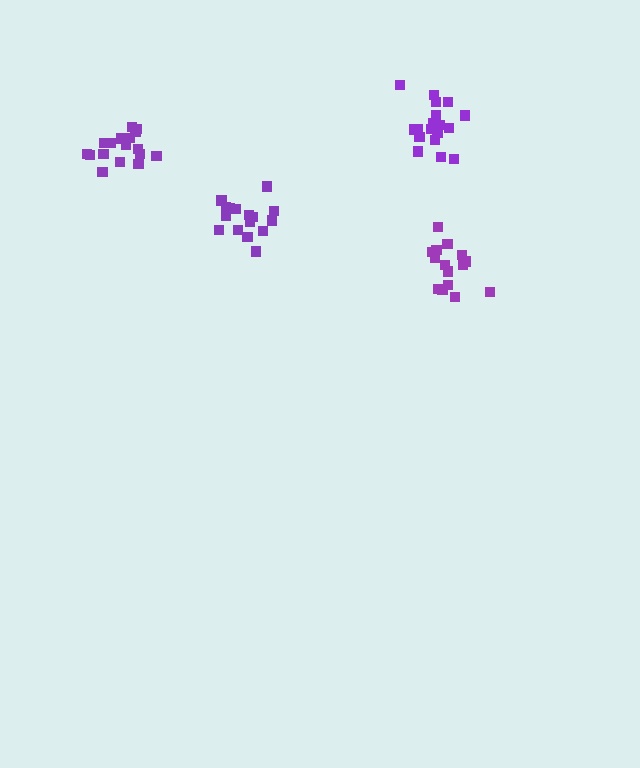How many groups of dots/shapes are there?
There are 4 groups.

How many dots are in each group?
Group 1: 15 dots, Group 2: 16 dots, Group 3: 17 dots, Group 4: 18 dots (66 total).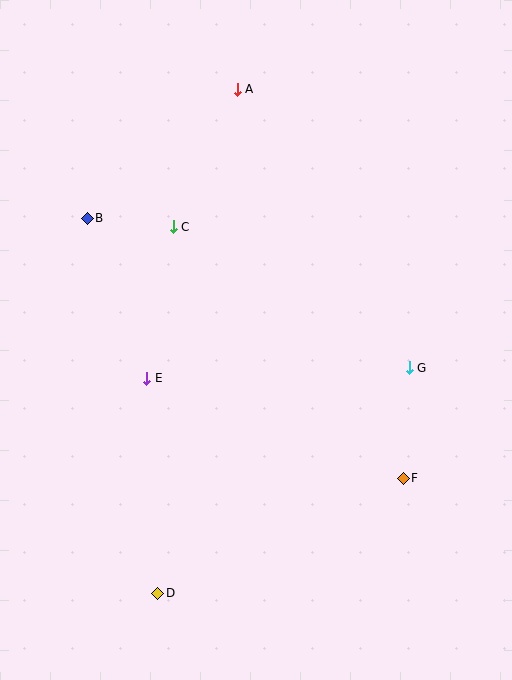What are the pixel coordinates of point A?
Point A is at (237, 89).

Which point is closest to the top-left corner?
Point B is closest to the top-left corner.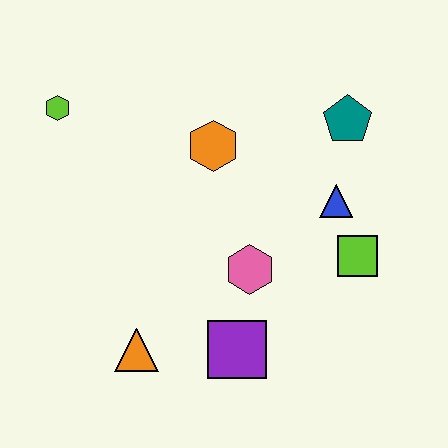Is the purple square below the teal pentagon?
Yes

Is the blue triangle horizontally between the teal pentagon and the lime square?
No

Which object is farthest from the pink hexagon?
The lime hexagon is farthest from the pink hexagon.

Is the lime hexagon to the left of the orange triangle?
Yes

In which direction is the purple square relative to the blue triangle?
The purple square is below the blue triangle.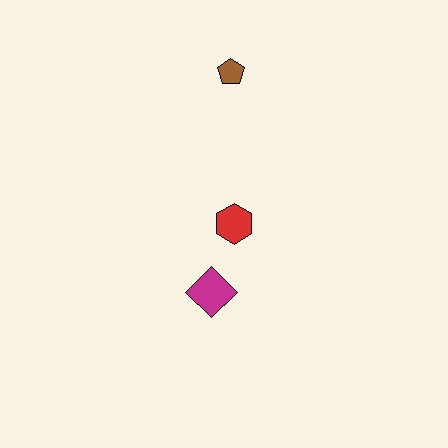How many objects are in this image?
There are 3 objects.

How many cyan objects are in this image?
There are no cyan objects.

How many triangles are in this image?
There are no triangles.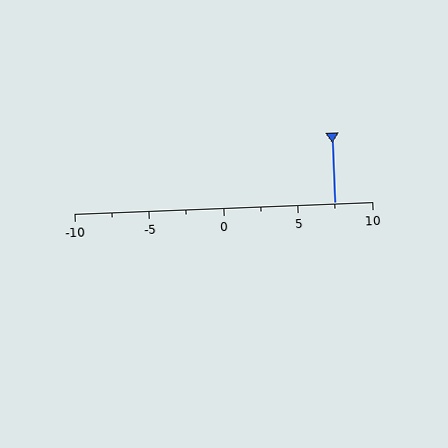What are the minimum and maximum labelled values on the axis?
The axis runs from -10 to 10.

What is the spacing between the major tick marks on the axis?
The major ticks are spaced 5 apart.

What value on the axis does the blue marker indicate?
The marker indicates approximately 7.5.